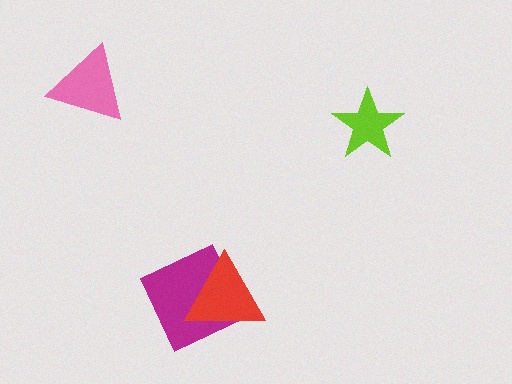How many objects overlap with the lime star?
0 objects overlap with the lime star.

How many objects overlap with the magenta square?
1 object overlaps with the magenta square.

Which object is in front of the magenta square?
The red triangle is in front of the magenta square.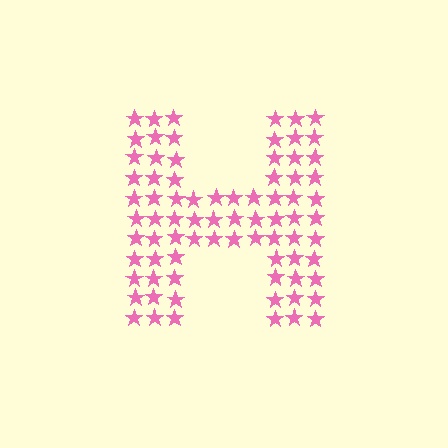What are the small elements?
The small elements are stars.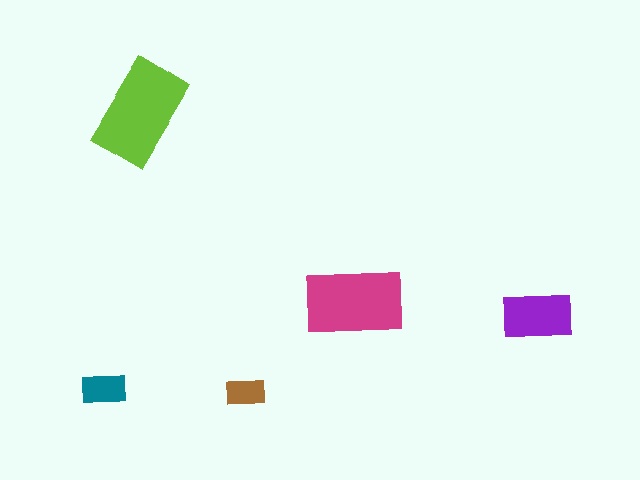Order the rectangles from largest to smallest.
the lime one, the magenta one, the purple one, the teal one, the brown one.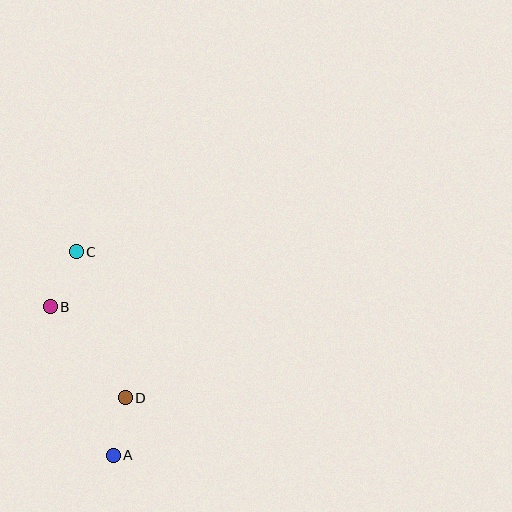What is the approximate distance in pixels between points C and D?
The distance between C and D is approximately 154 pixels.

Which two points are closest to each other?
Points A and D are closest to each other.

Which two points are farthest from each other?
Points A and C are farthest from each other.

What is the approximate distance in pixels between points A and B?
The distance between A and B is approximately 161 pixels.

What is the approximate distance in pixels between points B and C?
The distance between B and C is approximately 61 pixels.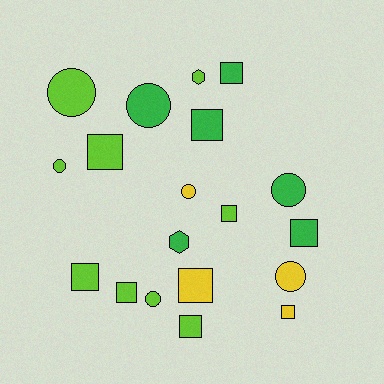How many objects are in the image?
There are 19 objects.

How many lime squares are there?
There are 5 lime squares.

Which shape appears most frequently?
Square, with 10 objects.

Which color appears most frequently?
Lime, with 9 objects.